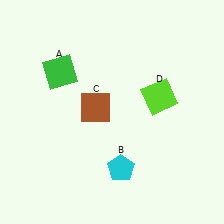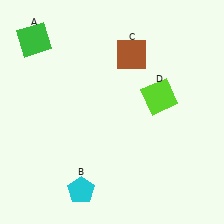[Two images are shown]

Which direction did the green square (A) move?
The green square (A) moved up.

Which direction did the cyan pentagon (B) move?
The cyan pentagon (B) moved left.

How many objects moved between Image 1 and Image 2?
3 objects moved between the two images.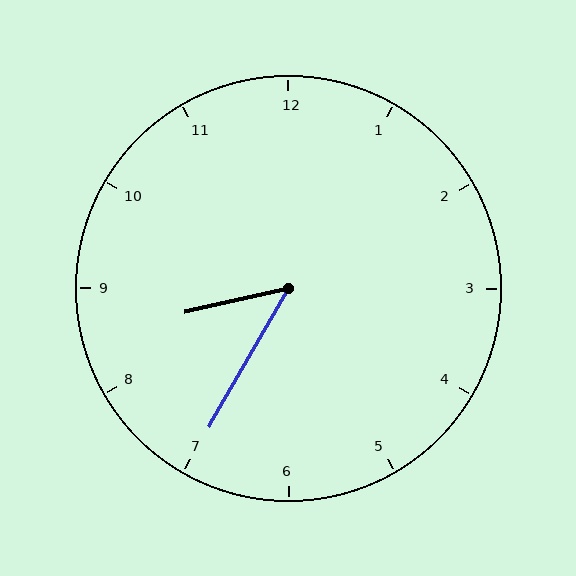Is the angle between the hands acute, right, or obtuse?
It is acute.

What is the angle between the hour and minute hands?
Approximately 48 degrees.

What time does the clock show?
8:35.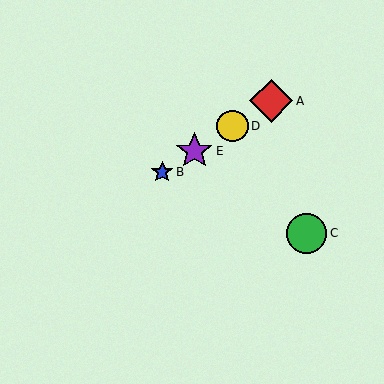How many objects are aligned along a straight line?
4 objects (A, B, D, E) are aligned along a straight line.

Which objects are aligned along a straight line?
Objects A, B, D, E are aligned along a straight line.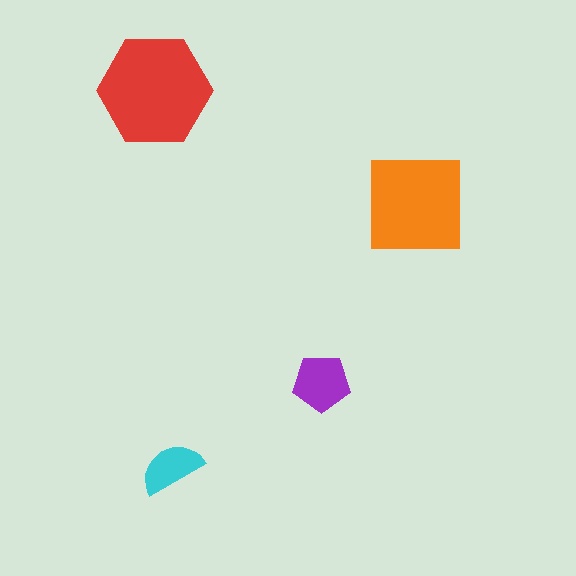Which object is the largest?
The red hexagon.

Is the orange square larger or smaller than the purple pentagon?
Larger.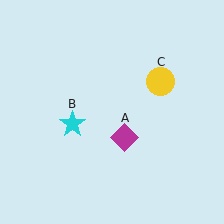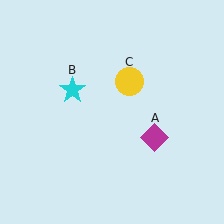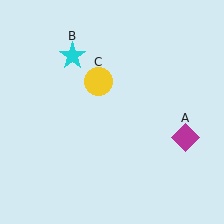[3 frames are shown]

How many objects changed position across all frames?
3 objects changed position: magenta diamond (object A), cyan star (object B), yellow circle (object C).